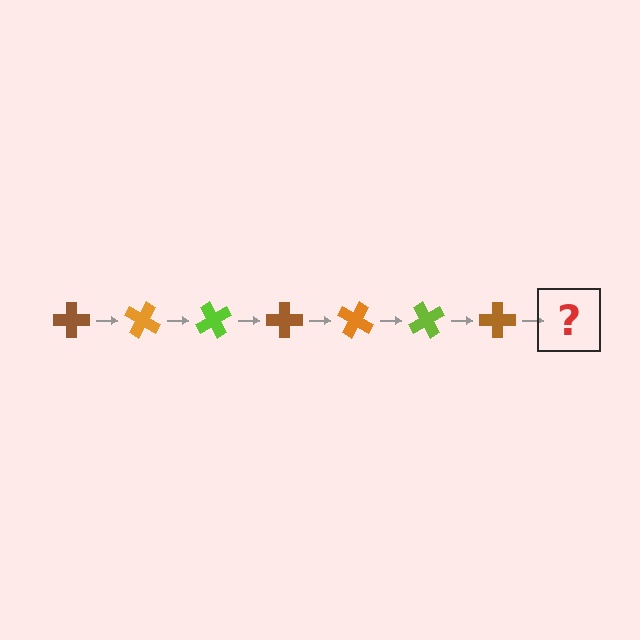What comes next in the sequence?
The next element should be an orange cross, rotated 210 degrees from the start.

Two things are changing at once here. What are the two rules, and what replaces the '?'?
The two rules are that it rotates 30 degrees each step and the color cycles through brown, orange, and lime. The '?' should be an orange cross, rotated 210 degrees from the start.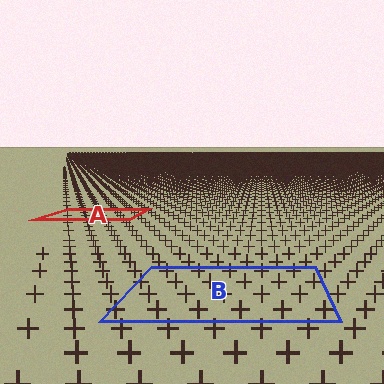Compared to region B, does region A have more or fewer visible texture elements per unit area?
Region A has more texture elements per unit area — they are packed more densely because it is farther away.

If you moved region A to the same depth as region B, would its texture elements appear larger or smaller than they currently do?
They would appear larger. At a closer depth, the same texture elements are projected at a bigger on-screen size.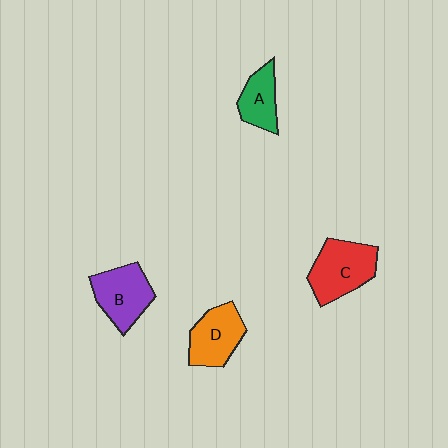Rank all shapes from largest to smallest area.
From largest to smallest: C (red), B (purple), D (orange), A (green).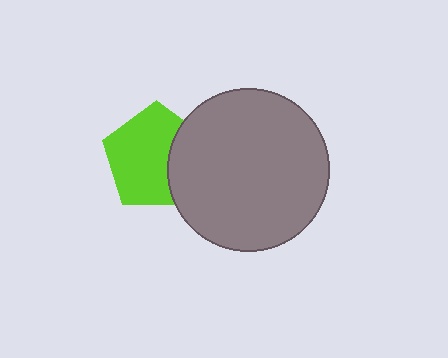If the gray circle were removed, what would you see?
You would see the complete lime pentagon.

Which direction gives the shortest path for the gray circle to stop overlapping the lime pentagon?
Moving right gives the shortest separation.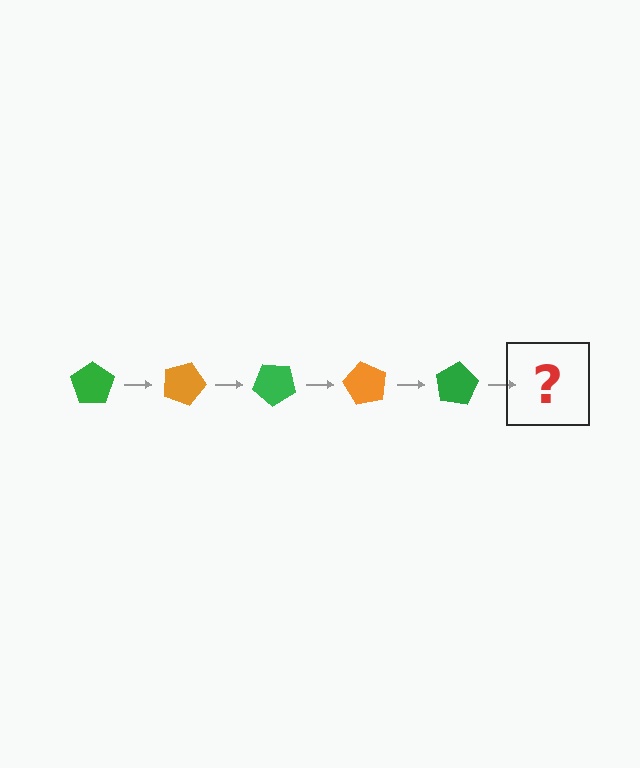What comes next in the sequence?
The next element should be an orange pentagon, rotated 100 degrees from the start.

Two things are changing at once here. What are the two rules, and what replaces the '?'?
The two rules are that it rotates 20 degrees each step and the color cycles through green and orange. The '?' should be an orange pentagon, rotated 100 degrees from the start.